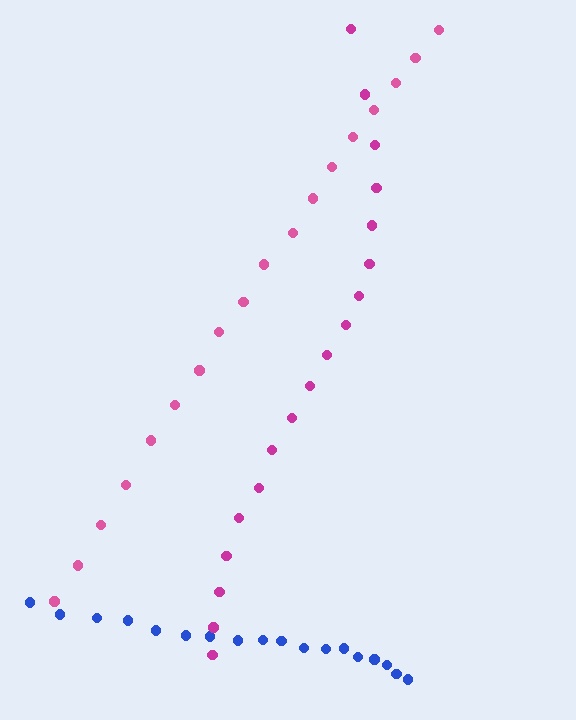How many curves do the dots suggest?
There are 3 distinct paths.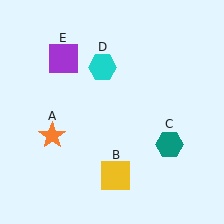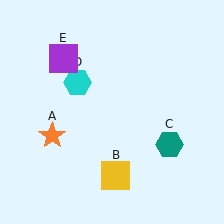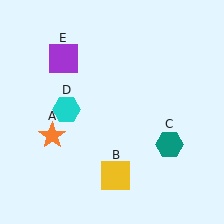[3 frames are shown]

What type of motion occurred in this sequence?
The cyan hexagon (object D) rotated counterclockwise around the center of the scene.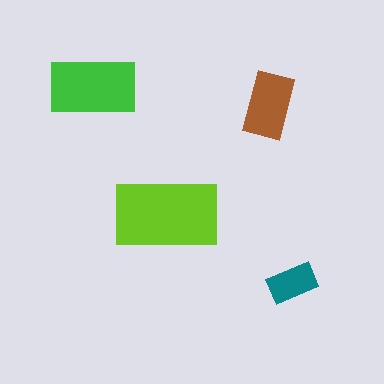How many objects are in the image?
There are 4 objects in the image.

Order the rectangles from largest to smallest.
the lime one, the green one, the brown one, the teal one.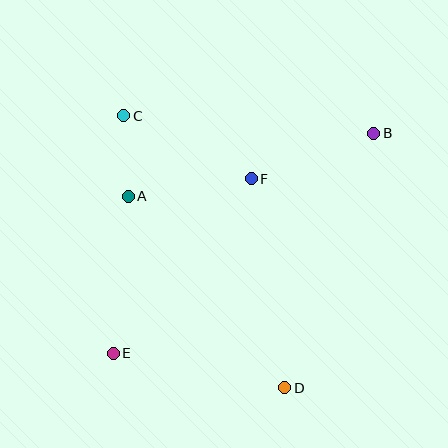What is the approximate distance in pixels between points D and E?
The distance between D and E is approximately 175 pixels.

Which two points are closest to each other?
Points A and C are closest to each other.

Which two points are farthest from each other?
Points B and E are farthest from each other.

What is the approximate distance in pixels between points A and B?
The distance between A and B is approximately 254 pixels.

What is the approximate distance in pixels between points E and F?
The distance between E and F is approximately 222 pixels.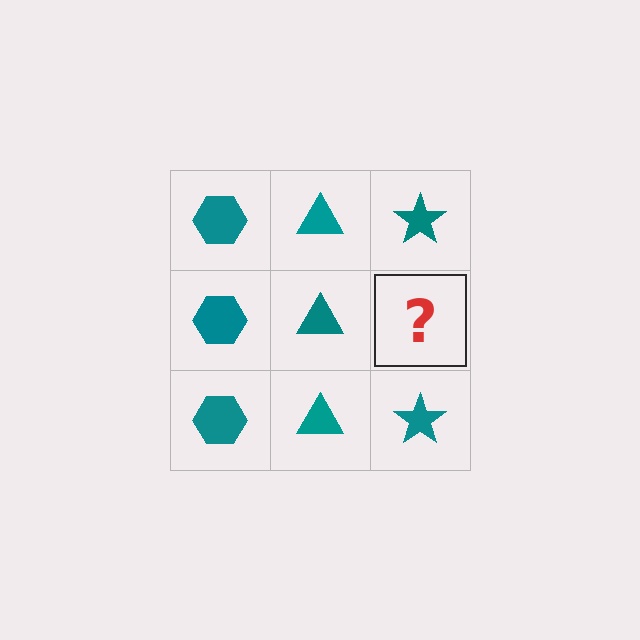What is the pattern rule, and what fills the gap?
The rule is that each column has a consistent shape. The gap should be filled with a teal star.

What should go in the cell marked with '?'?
The missing cell should contain a teal star.